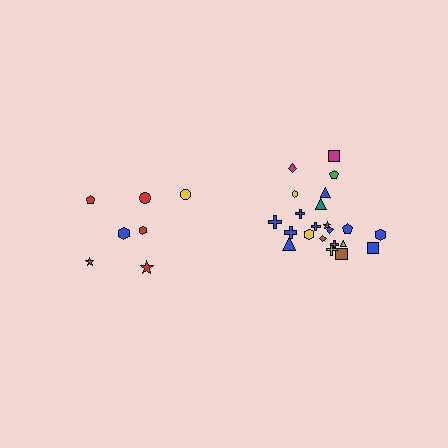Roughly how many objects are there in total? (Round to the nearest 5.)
Roughly 30 objects in total.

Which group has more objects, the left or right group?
The right group.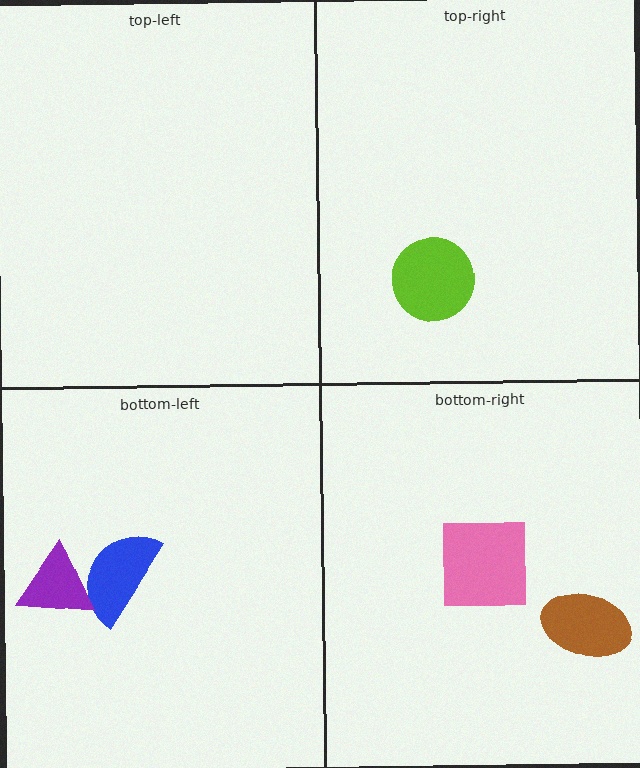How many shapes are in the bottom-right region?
2.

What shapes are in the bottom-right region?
The pink square, the brown ellipse.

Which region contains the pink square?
The bottom-right region.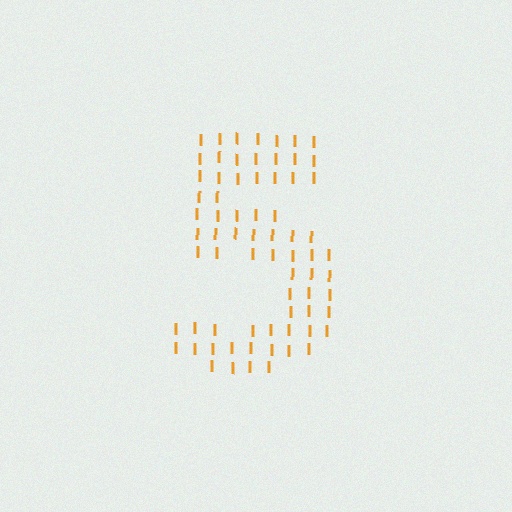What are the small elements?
The small elements are letter I's.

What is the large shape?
The large shape is the digit 5.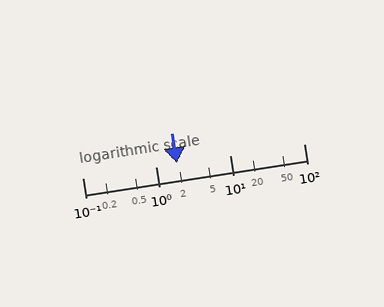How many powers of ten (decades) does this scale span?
The scale spans 3 decades, from 0.1 to 100.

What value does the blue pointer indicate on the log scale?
The pointer indicates approximately 1.9.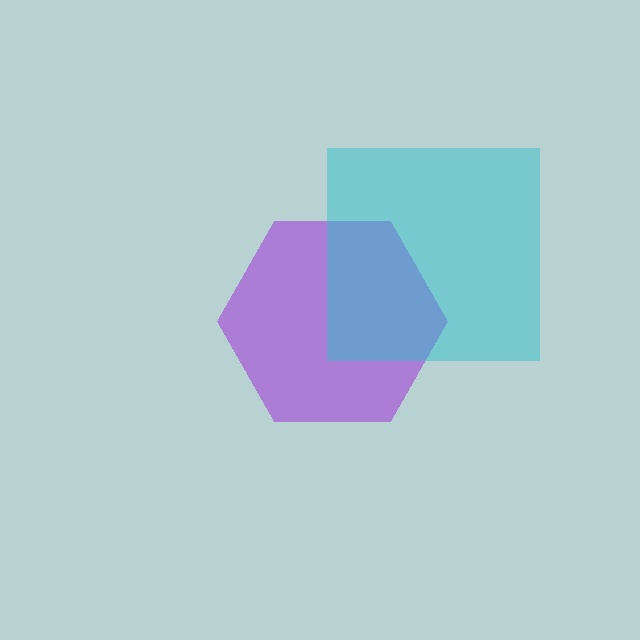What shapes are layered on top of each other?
The layered shapes are: a purple hexagon, a cyan square.